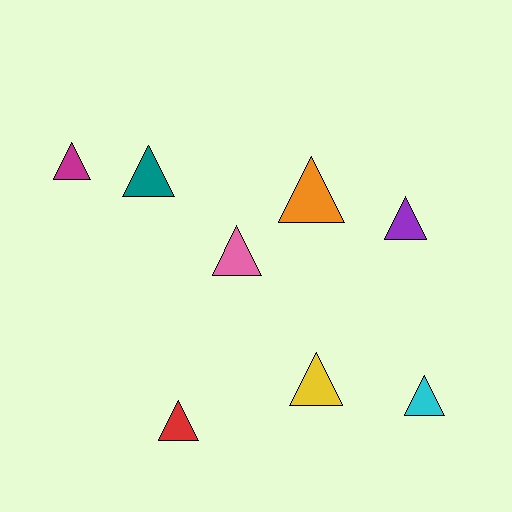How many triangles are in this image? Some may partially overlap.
There are 8 triangles.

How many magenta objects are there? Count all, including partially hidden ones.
There is 1 magenta object.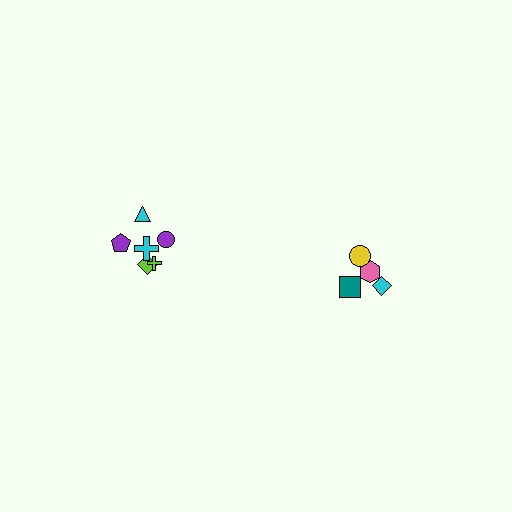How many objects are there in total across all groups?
There are 10 objects.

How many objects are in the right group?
There are 4 objects.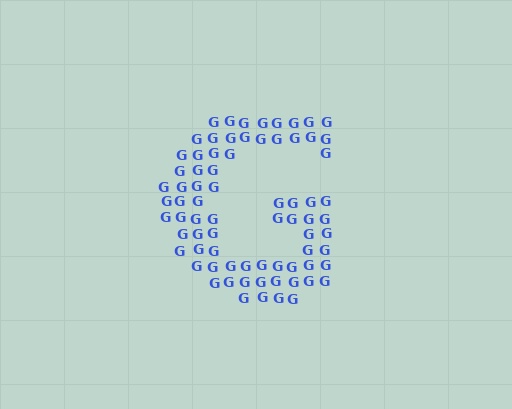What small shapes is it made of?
It is made of small letter G's.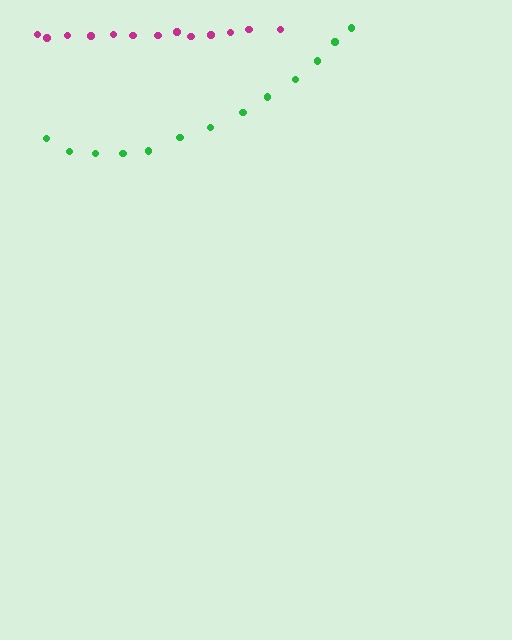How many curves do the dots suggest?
There are 2 distinct paths.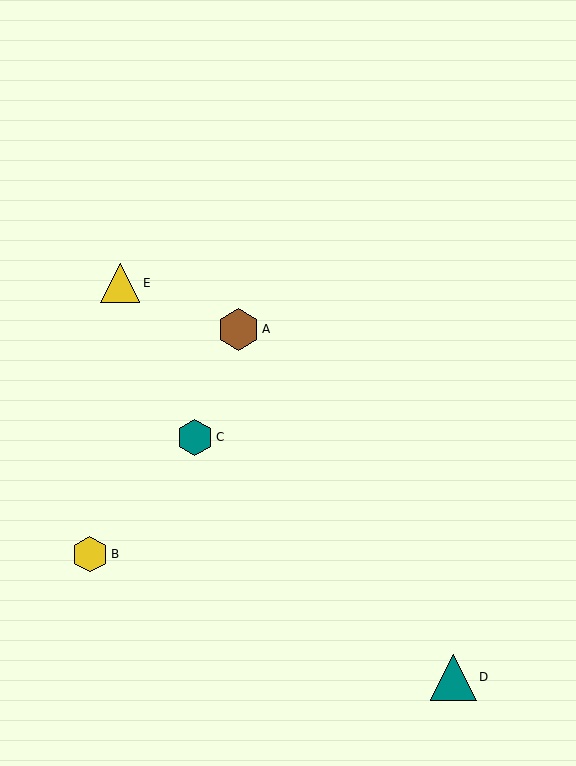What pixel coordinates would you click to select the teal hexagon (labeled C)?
Click at (195, 437) to select the teal hexagon C.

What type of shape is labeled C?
Shape C is a teal hexagon.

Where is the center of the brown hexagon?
The center of the brown hexagon is at (238, 329).